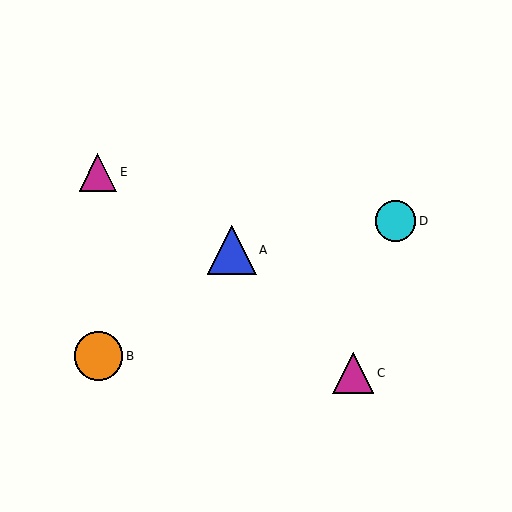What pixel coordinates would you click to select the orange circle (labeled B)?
Click at (98, 356) to select the orange circle B.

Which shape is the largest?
The orange circle (labeled B) is the largest.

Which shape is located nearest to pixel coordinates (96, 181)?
The magenta triangle (labeled E) at (98, 172) is nearest to that location.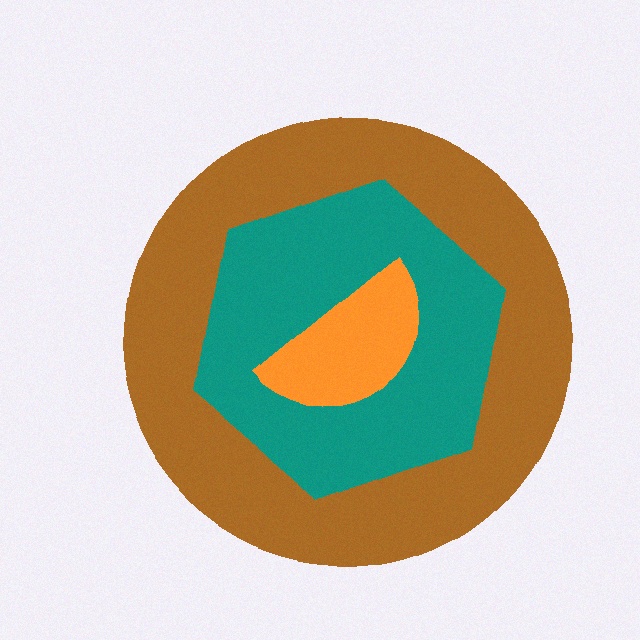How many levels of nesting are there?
3.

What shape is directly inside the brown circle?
The teal hexagon.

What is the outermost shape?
The brown circle.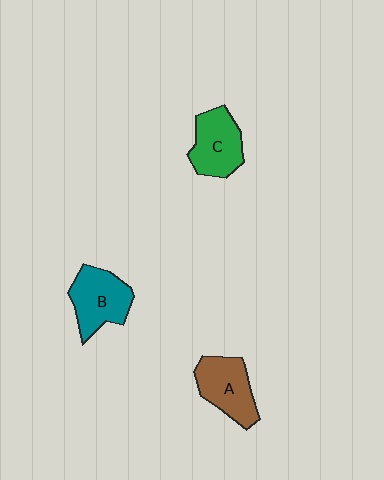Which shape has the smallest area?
Shape C (green).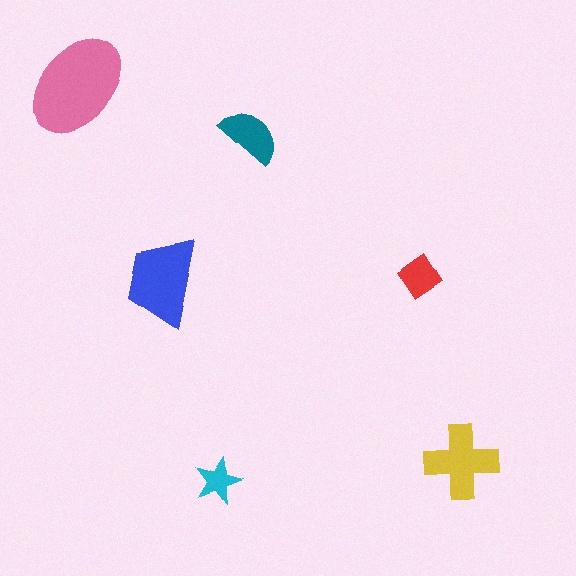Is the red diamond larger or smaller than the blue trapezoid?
Smaller.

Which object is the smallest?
The cyan star.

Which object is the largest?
The pink ellipse.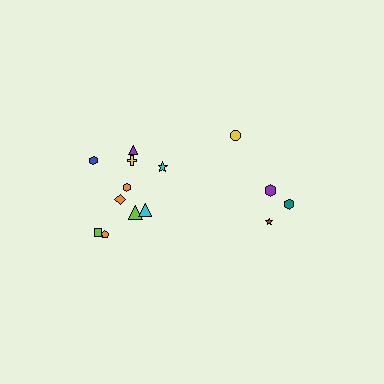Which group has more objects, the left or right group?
The left group.